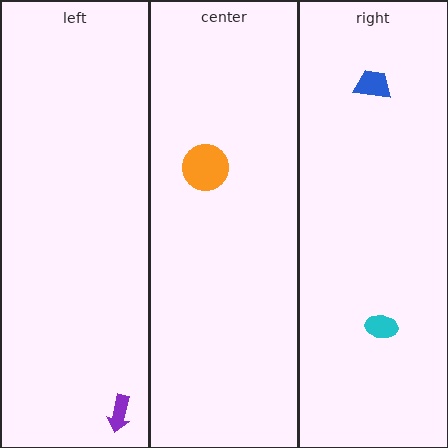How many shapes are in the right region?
2.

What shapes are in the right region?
The cyan ellipse, the blue trapezoid.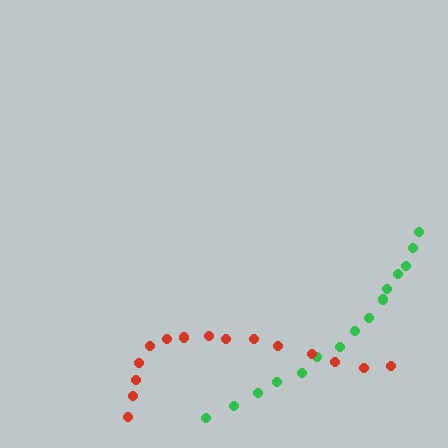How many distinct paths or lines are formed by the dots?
There are 2 distinct paths.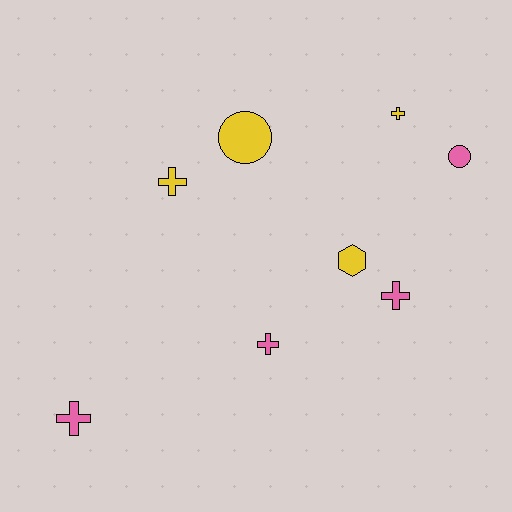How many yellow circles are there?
There is 1 yellow circle.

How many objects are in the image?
There are 8 objects.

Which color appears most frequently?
Yellow, with 4 objects.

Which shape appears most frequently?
Cross, with 5 objects.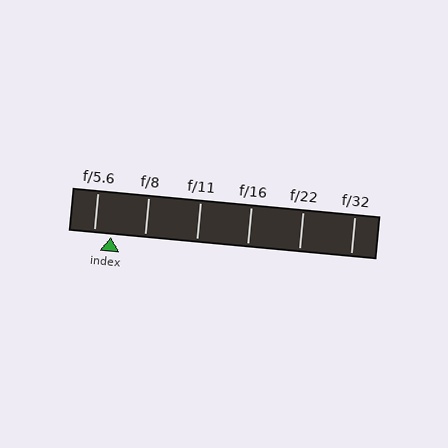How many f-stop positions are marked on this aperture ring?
There are 6 f-stop positions marked.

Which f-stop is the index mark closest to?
The index mark is closest to f/5.6.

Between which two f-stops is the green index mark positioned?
The index mark is between f/5.6 and f/8.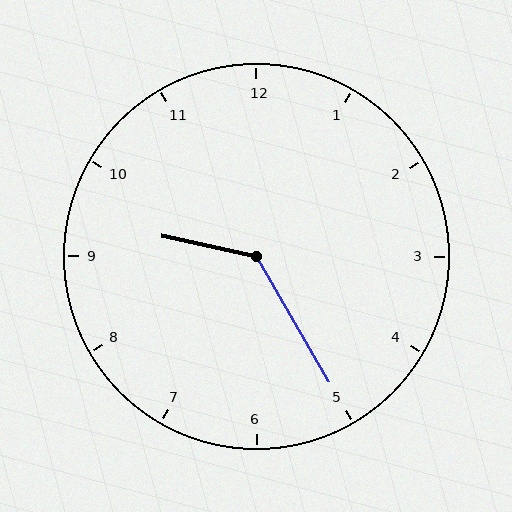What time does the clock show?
9:25.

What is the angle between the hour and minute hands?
Approximately 132 degrees.